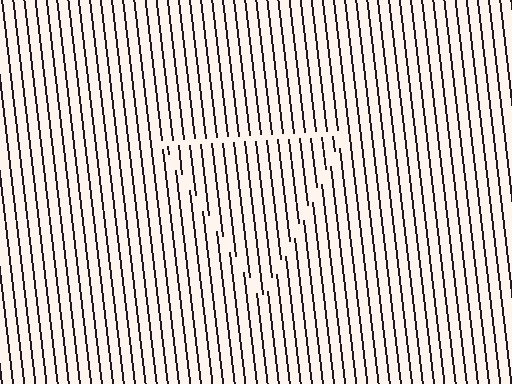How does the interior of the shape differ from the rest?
The interior of the shape contains the same grating, shifted by half a period — the contour is defined by the phase discontinuity where line-ends from the inner and outer gratings abut.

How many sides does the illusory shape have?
3 sides — the line-ends trace a triangle.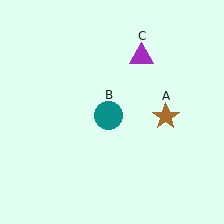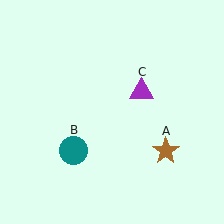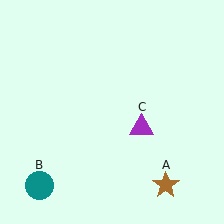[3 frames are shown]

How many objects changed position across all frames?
3 objects changed position: brown star (object A), teal circle (object B), purple triangle (object C).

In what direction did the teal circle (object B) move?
The teal circle (object B) moved down and to the left.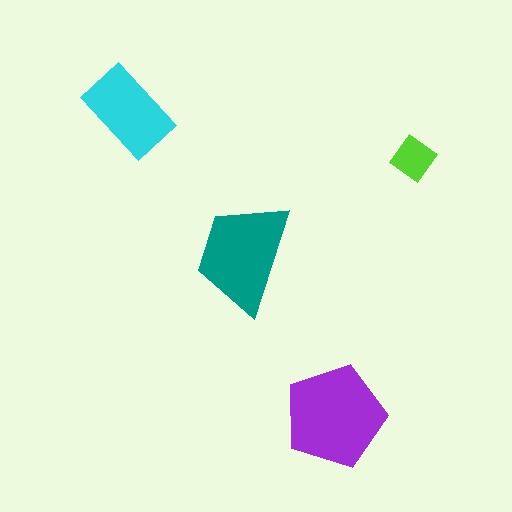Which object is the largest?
The purple pentagon.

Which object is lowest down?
The purple pentagon is bottommost.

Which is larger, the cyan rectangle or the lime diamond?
The cyan rectangle.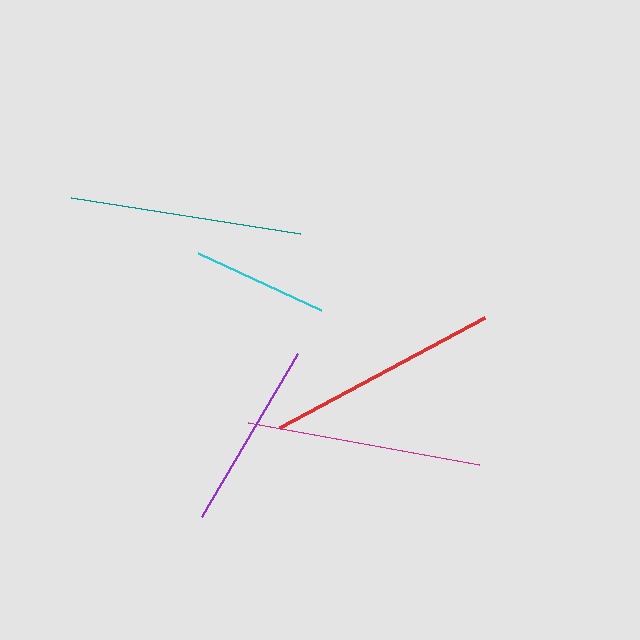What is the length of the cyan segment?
The cyan segment is approximately 136 pixels long.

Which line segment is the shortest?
The cyan line is the shortest at approximately 136 pixels.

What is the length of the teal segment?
The teal segment is approximately 232 pixels long.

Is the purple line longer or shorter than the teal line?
The teal line is longer than the purple line.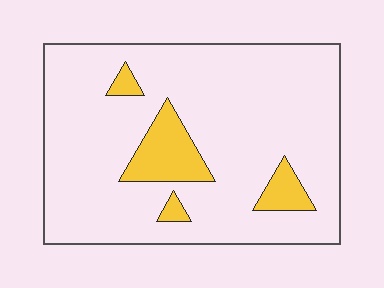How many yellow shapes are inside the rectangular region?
4.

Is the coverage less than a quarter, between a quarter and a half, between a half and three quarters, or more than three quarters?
Less than a quarter.